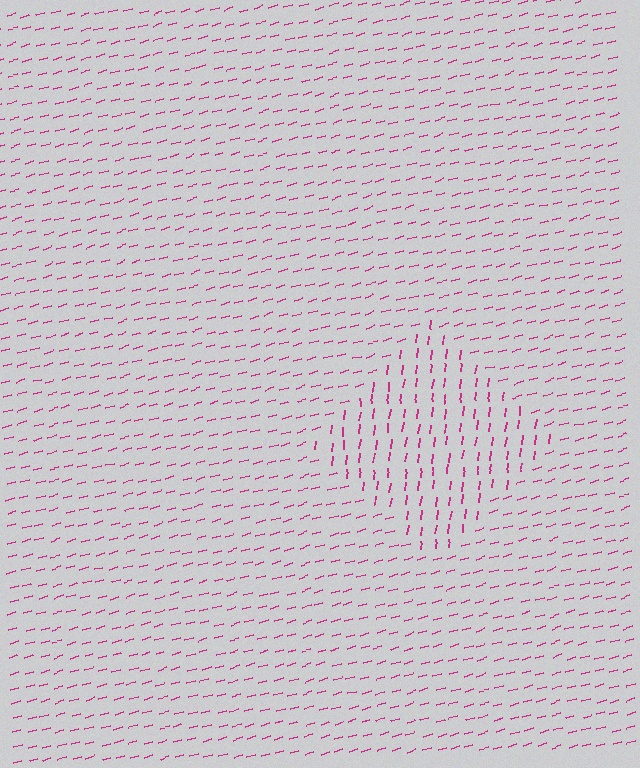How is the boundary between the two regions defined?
The boundary is defined purely by a change in line orientation (approximately 68 degrees difference). All lines are the same color and thickness.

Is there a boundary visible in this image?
Yes, there is a texture boundary formed by a change in line orientation.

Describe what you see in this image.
The image is filled with small magenta line segments. A diamond region in the image has lines oriented differently from the surrounding lines, creating a visible texture boundary.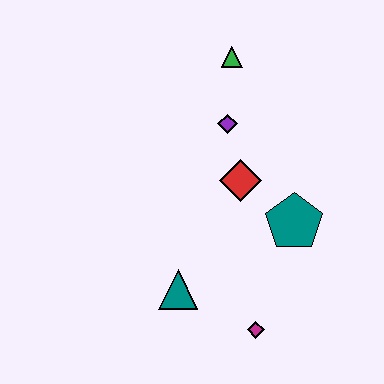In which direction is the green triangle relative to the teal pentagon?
The green triangle is above the teal pentagon.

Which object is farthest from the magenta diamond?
The green triangle is farthest from the magenta diamond.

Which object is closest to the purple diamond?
The red diamond is closest to the purple diamond.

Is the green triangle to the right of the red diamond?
No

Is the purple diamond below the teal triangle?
No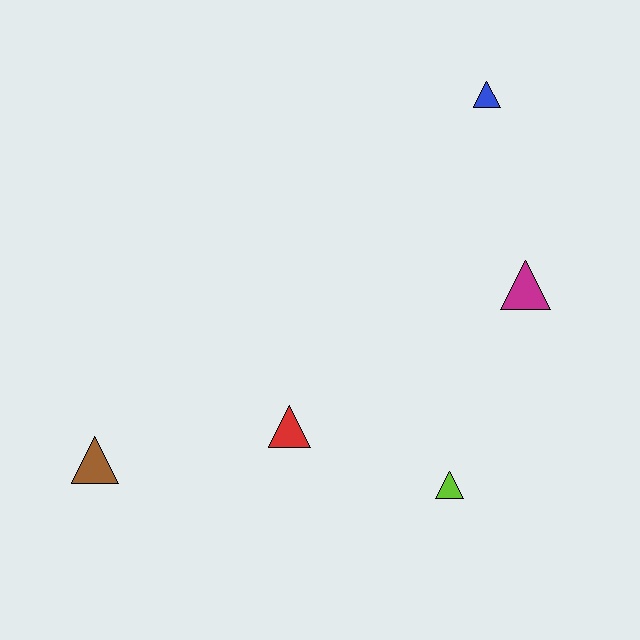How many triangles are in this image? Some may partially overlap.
There are 5 triangles.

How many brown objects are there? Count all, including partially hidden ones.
There is 1 brown object.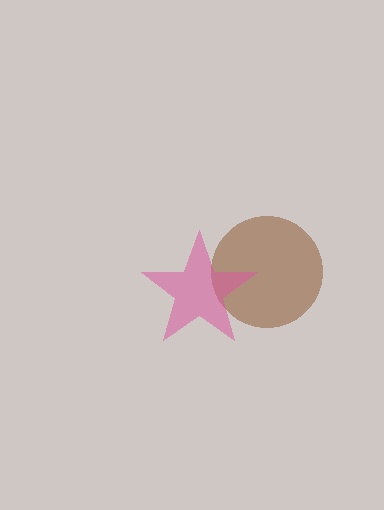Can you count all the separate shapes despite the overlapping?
Yes, there are 2 separate shapes.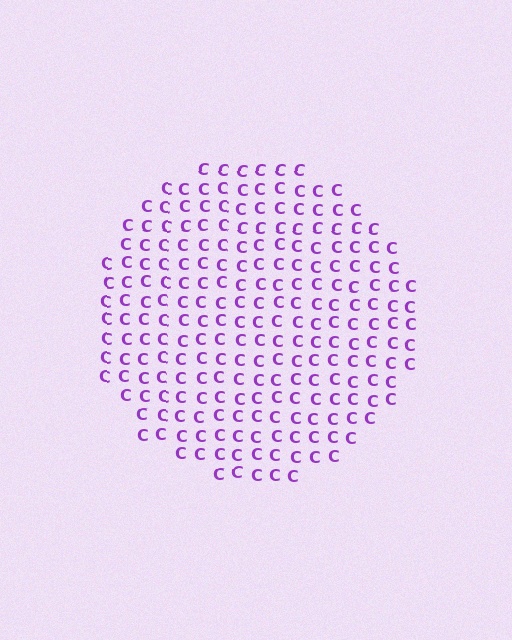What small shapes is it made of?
It is made of small letter C's.